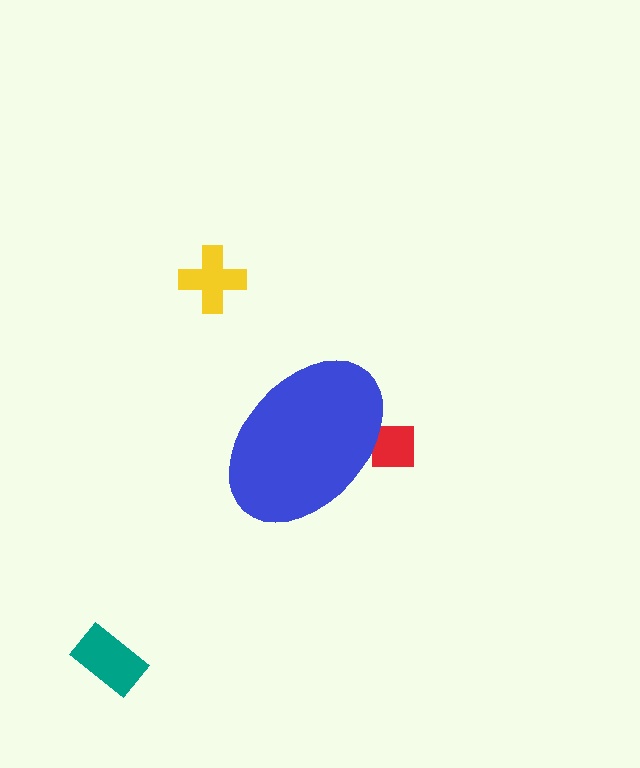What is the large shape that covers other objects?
A blue ellipse.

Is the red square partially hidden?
Yes, the red square is partially hidden behind the blue ellipse.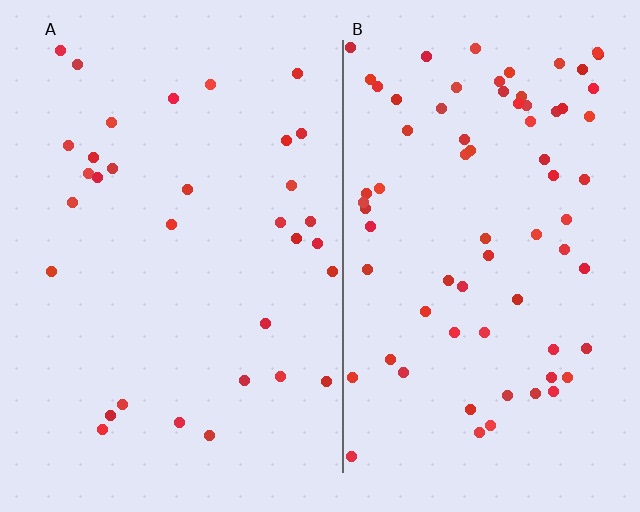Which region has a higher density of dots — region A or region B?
B (the right).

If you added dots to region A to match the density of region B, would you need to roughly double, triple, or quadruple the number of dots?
Approximately double.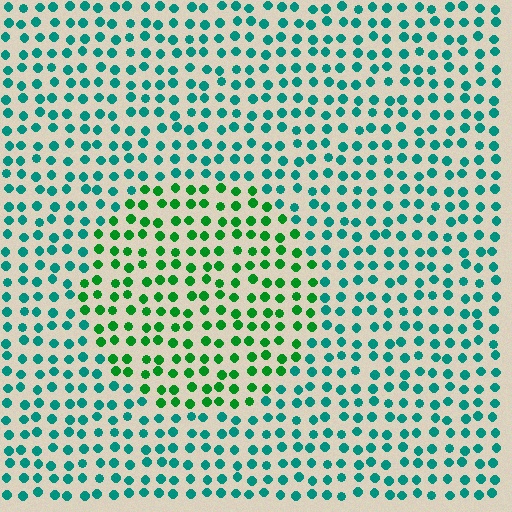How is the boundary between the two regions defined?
The boundary is defined purely by a slight shift in hue (about 40 degrees). Spacing, size, and orientation are identical on both sides.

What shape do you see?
I see a circle.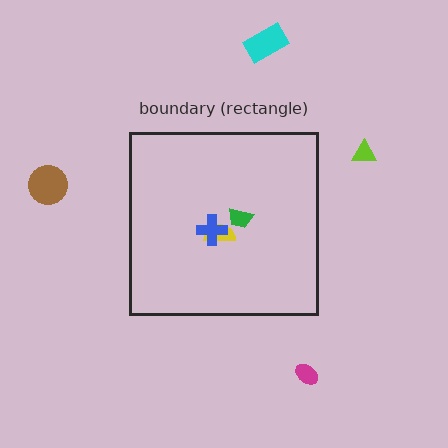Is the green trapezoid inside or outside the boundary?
Inside.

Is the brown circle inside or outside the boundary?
Outside.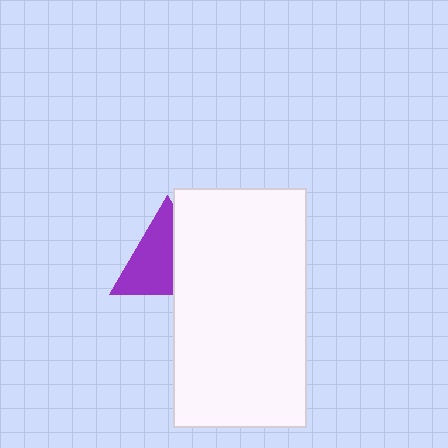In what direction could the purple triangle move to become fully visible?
The purple triangle could move left. That would shift it out from behind the white rectangle entirely.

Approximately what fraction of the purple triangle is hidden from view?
Roughly 40% of the purple triangle is hidden behind the white rectangle.